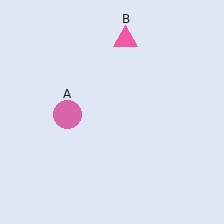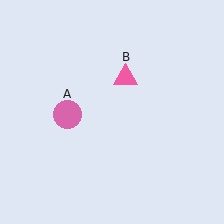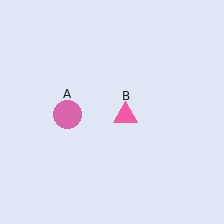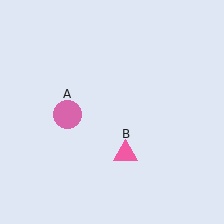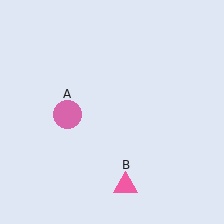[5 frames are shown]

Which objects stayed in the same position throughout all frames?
Pink circle (object A) remained stationary.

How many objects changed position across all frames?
1 object changed position: pink triangle (object B).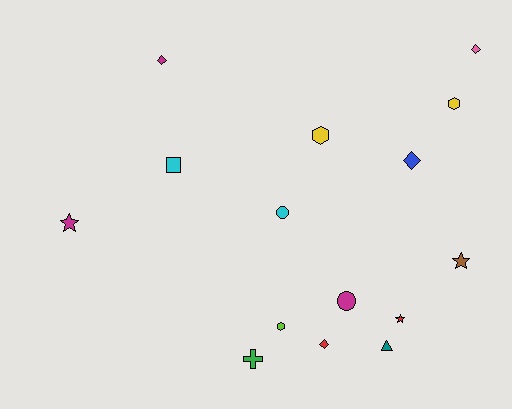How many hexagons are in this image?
There are 3 hexagons.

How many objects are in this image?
There are 15 objects.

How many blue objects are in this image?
There is 1 blue object.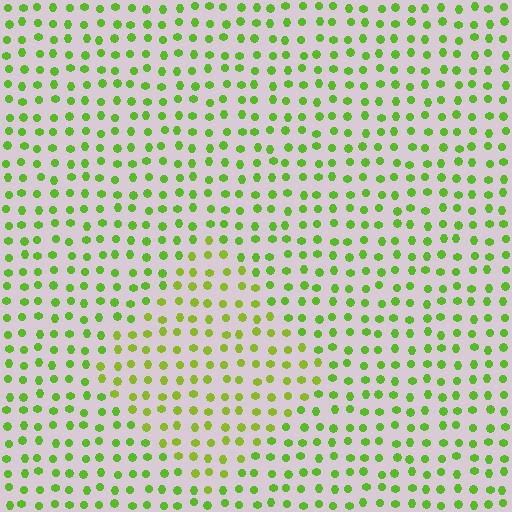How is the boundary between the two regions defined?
The boundary is defined purely by a slight shift in hue (about 20 degrees). Spacing, size, and orientation are identical on both sides.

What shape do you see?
I see a diamond.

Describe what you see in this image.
The image is filled with small lime elements in a uniform arrangement. A diamond-shaped region is visible where the elements are tinted to a slightly different hue, forming a subtle color boundary.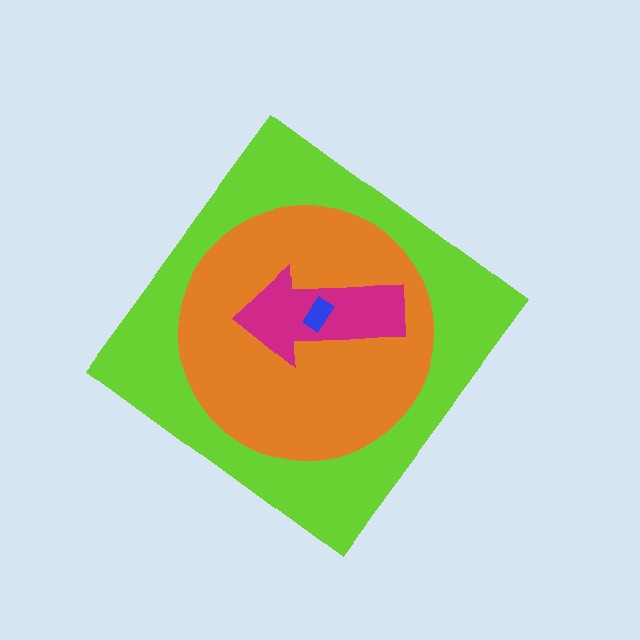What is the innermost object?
The blue rectangle.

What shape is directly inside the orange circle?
The magenta arrow.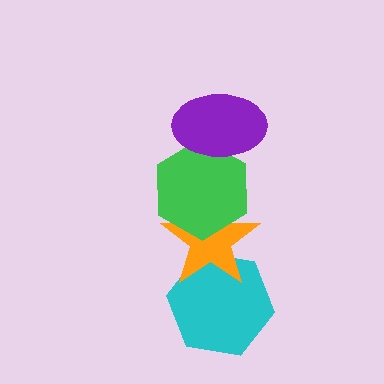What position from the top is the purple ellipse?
The purple ellipse is 1st from the top.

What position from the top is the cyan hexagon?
The cyan hexagon is 4th from the top.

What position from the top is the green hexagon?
The green hexagon is 2nd from the top.